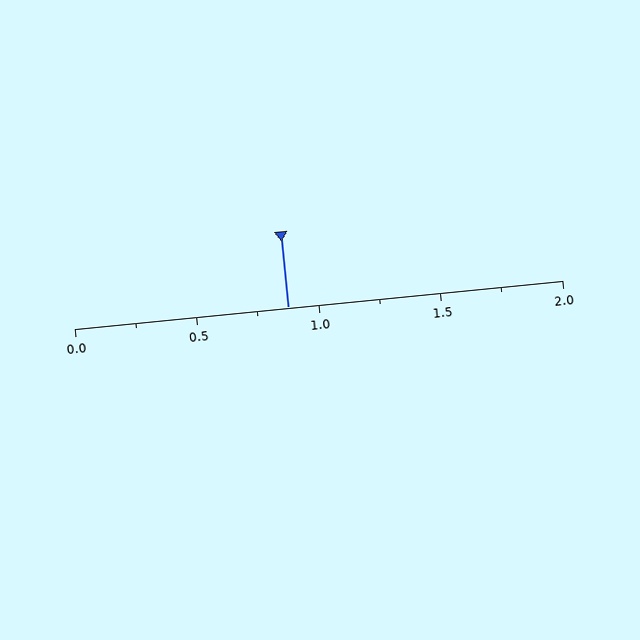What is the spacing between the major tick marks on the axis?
The major ticks are spaced 0.5 apart.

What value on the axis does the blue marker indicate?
The marker indicates approximately 0.88.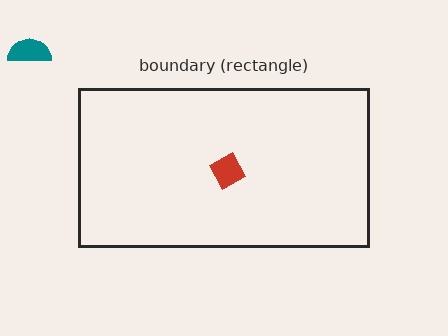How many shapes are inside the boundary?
1 inside, 1 outside.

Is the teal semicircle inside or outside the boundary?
Outside.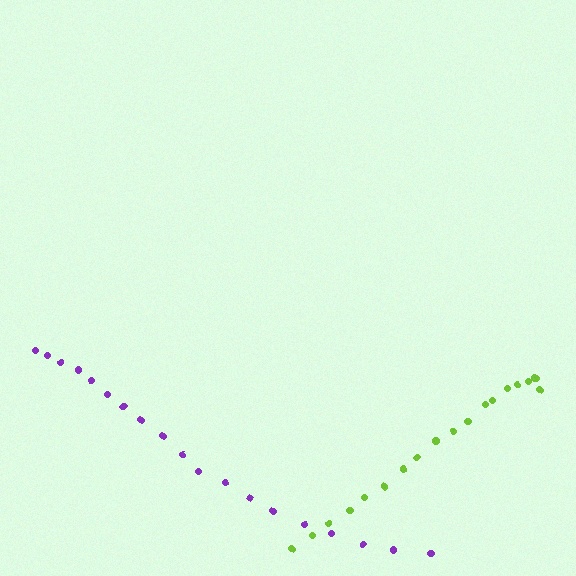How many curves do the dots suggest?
There are 2 distinct paths.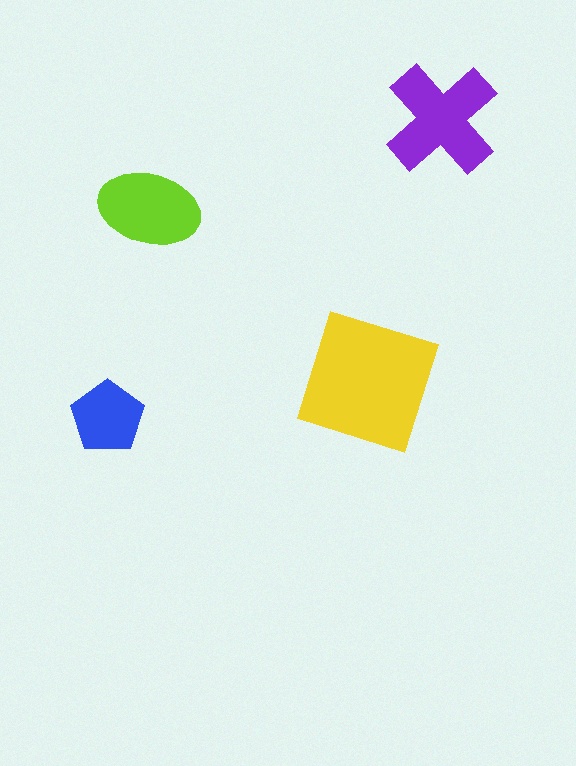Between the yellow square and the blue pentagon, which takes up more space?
The yellow square.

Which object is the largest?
The yellow square.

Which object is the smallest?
The blue pentagon.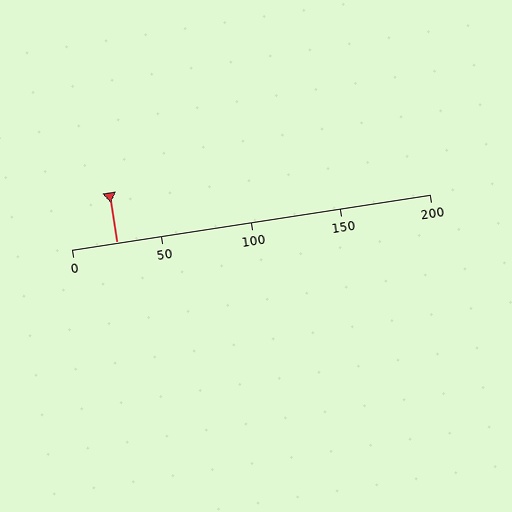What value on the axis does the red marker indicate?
The marker indicates approximately 25.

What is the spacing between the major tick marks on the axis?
The major ticks are spaced 50 apart.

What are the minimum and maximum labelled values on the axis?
The axis runs from 0 to 200.